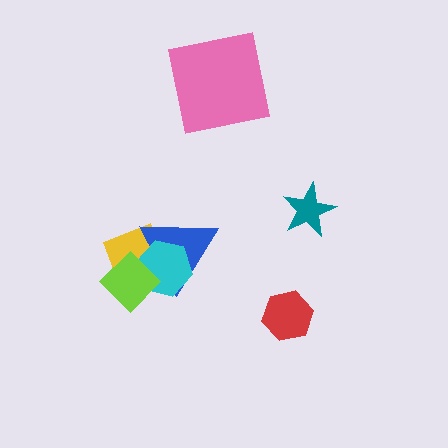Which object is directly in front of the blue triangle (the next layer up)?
The cyan hexagon is directly in front of the blue triangle.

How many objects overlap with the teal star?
0 objects overlap with the teal star.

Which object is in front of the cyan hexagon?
The lime diamond is in front of the cyan hexagon.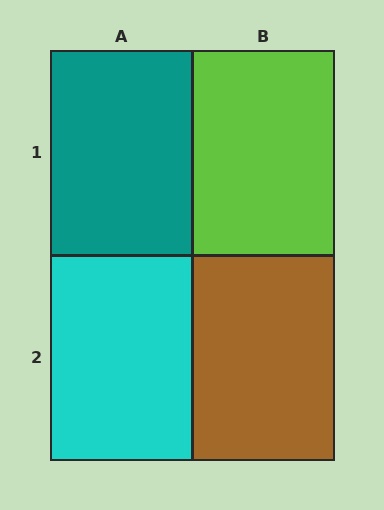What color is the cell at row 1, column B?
Lime.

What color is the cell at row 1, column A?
Teal.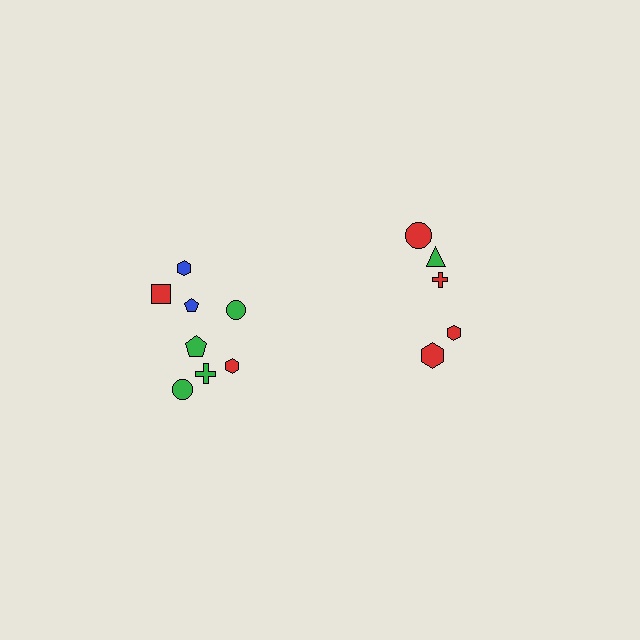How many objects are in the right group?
There are 5 objects.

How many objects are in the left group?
There are 8 objects.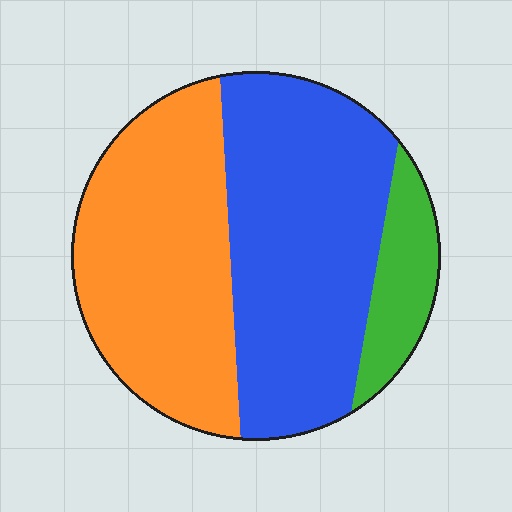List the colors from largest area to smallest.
From largest to smallest: blue, orange, green.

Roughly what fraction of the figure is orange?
Orange takes up about two fifths (2/5) of the figure.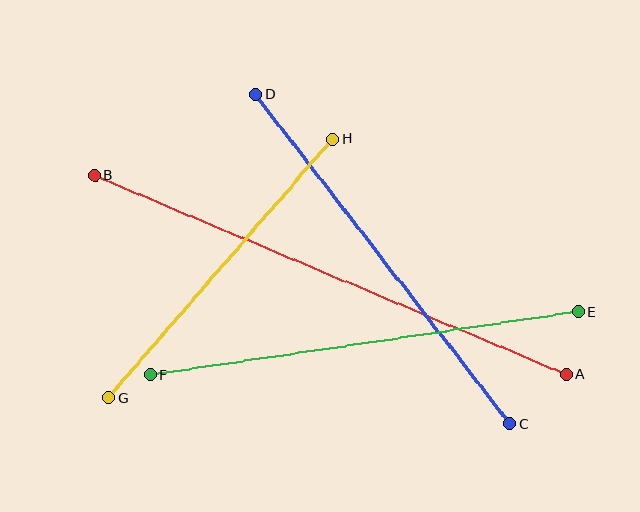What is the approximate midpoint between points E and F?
The midpoint is at approximately (364, 343) pixels.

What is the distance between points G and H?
The distance is approximately 342 pixels.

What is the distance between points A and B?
The distance is approximately 512 pixels.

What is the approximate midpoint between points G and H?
The midpoint is at approximately (221, 269) pixels.